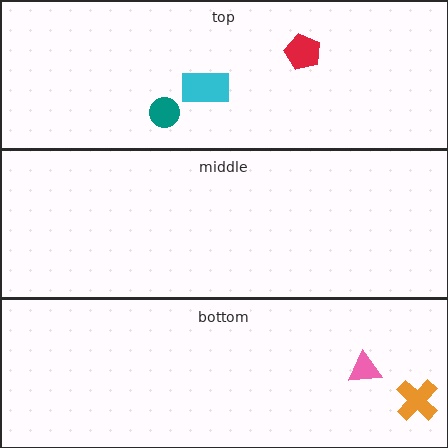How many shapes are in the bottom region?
2.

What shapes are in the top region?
The cyan rectangle, the red pentagon, the teal circle.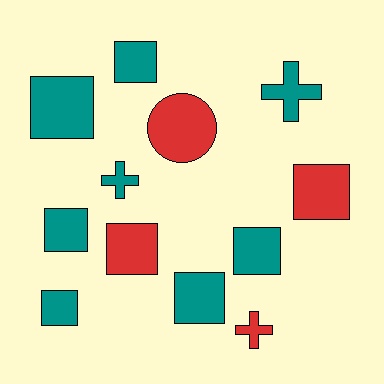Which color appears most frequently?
Teal, with 8 objects.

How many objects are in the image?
There are 12 objects.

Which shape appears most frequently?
Square, with 8 objects.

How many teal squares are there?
There are 6 teal squares.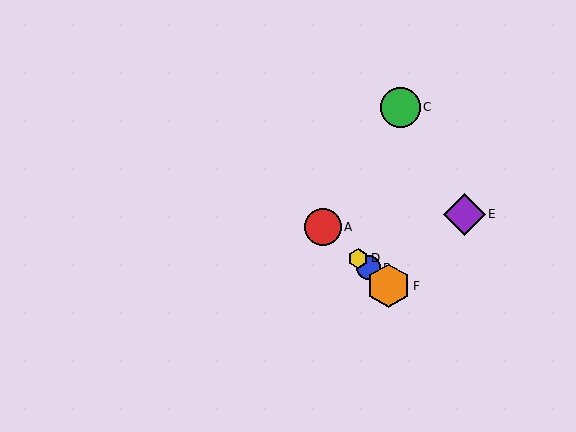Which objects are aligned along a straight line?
Objects A, B, D, F are aligned along a straight line.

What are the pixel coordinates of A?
Object A is at (323, 227).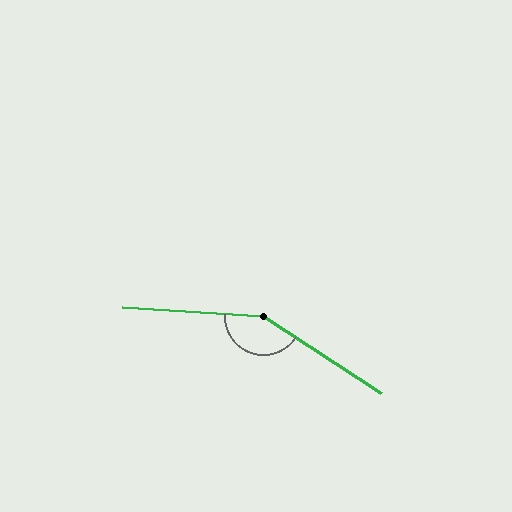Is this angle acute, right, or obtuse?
It is obtuse.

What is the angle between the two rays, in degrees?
Approximately 150 degrees.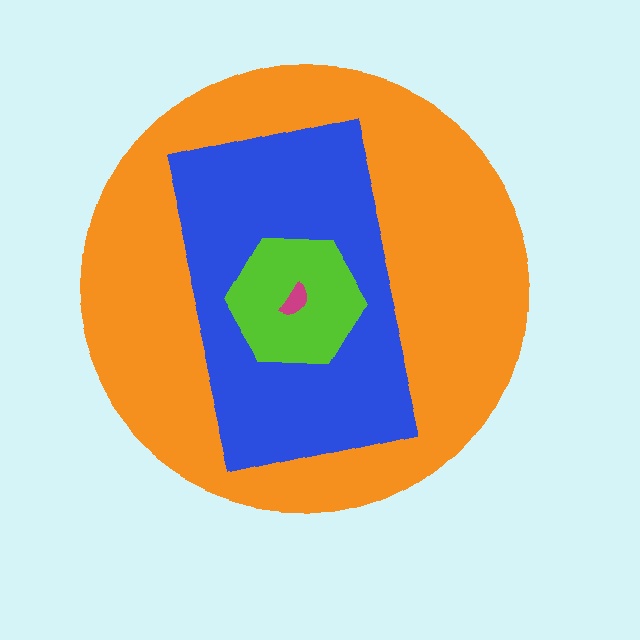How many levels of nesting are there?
4.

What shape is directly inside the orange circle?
The blue rectangle.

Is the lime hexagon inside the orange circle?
Yes.